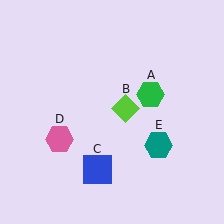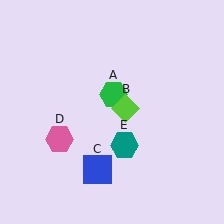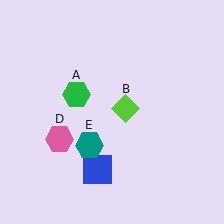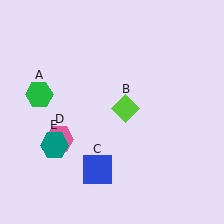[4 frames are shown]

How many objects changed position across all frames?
2 objects changed position: green hexagon (object A), teal hexagon (object E).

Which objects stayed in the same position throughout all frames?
Lime diamond (object B) and blue square (object C) and pink hexagon (object D) remained stationary.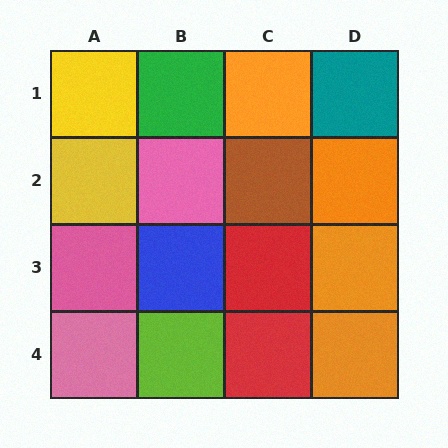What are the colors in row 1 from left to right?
Yellow, green, orange, teal.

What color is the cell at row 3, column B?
Blue.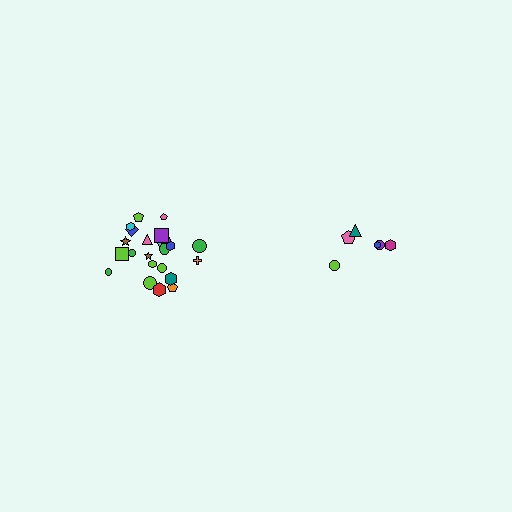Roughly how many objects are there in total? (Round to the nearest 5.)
Roughly 30 objects in total.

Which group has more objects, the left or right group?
The left group.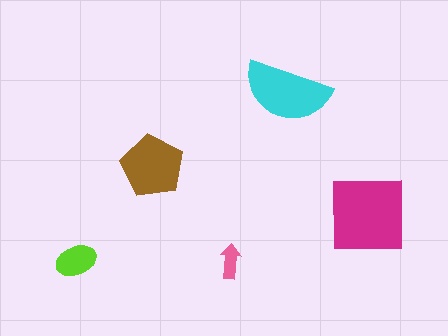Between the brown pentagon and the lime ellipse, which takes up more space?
The brown pentagon.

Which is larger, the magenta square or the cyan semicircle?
The magenta square.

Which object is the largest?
The magenta square.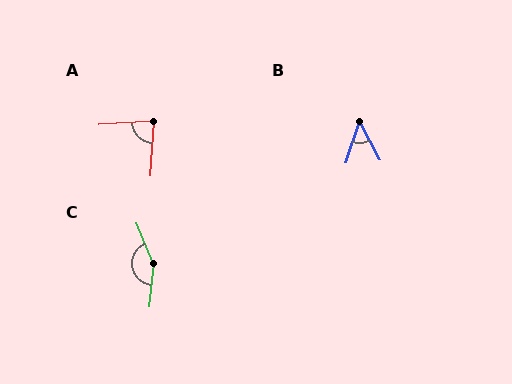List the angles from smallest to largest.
B (45°), A (83°), C (151°).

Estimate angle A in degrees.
Approximately 83 degrees.